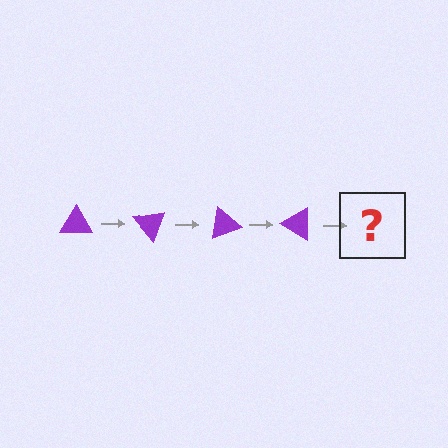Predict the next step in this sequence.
The next step is a purple triangle rotated 200 degrees.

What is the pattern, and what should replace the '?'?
The pattern is that the triangle rotates 50 degrees each step. The '?' should be a purple triangle rotated 200 degrees.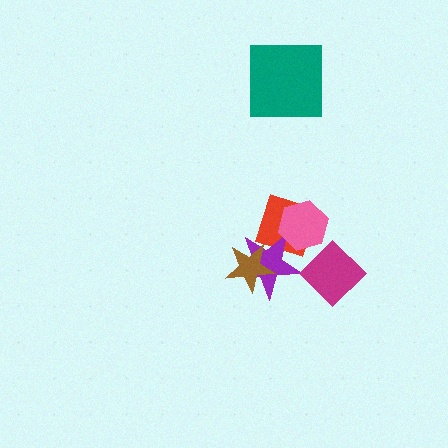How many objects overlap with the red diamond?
2 objects overlap with the red diamond.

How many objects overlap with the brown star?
1 object overlaps with the brown star.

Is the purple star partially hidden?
Yes, it is partially covered by another shape.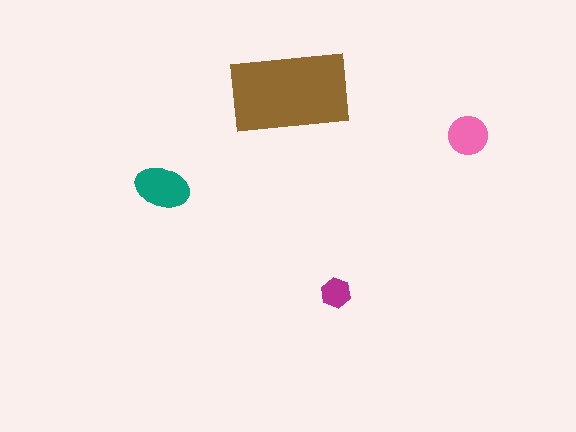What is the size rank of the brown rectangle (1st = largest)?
1st.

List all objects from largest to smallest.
The brown rectangle, the teal ellipse, the pink circle, the magenta hexagon.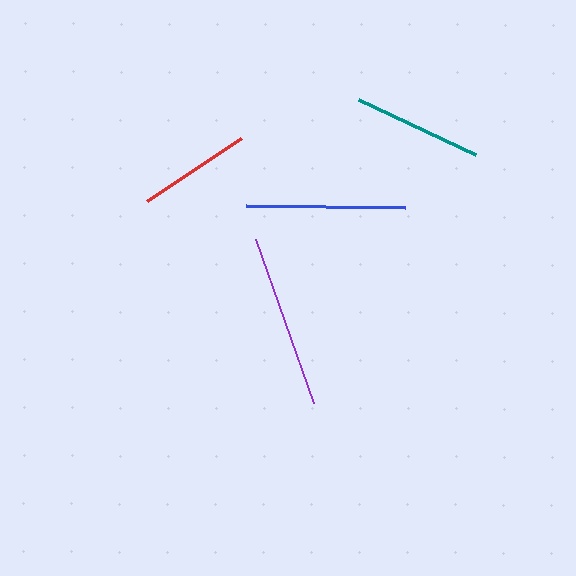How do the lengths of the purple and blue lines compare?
The purple and blue lines are approximately the same length.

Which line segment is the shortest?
The red line is the shortest at approximately 113 pixels.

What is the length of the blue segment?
The blue segment is approximately 159 pixels long.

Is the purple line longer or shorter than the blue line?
The purple line is longer than the blue line.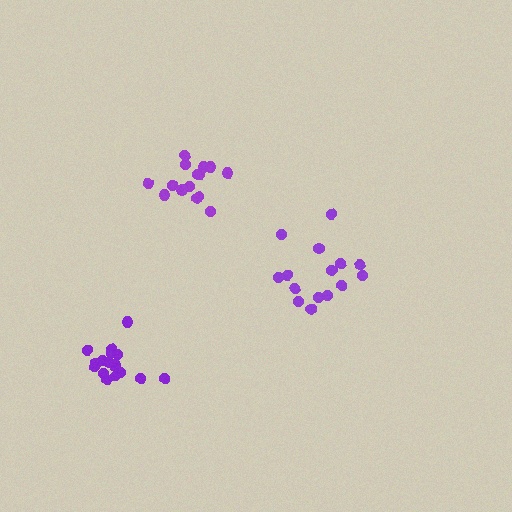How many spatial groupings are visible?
There are 3 spatial groupings.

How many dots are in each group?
Group 1: 15 dots, Group 2: 15 dots, Group 3: 17 dots (47 total).